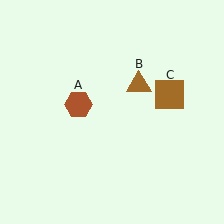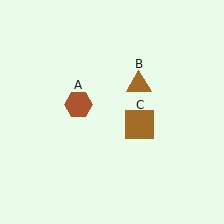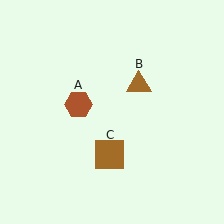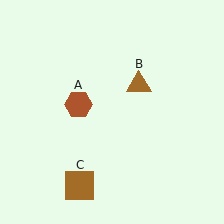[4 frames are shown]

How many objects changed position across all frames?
1 object changed position: brown square (object C).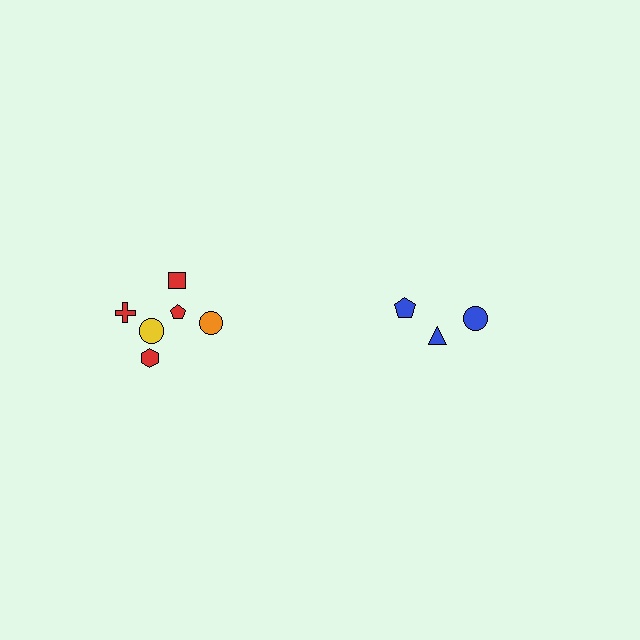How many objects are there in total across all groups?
There are 9 objects.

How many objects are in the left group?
There are 6 objects.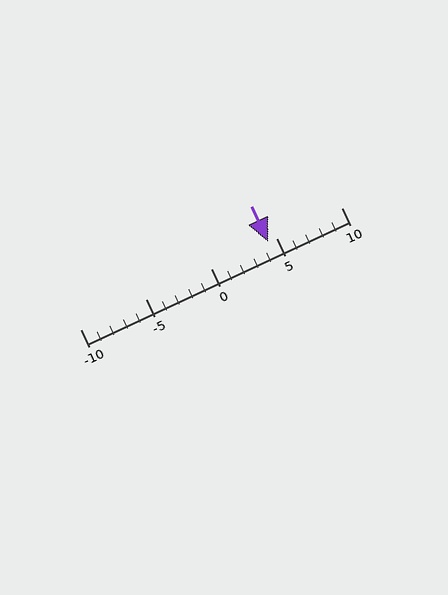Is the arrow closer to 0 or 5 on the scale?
The arrow is closer to 5.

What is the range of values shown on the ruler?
The ruler shows values from -10 to 10.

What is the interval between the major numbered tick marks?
The major tick marks are spaced 5 units apart.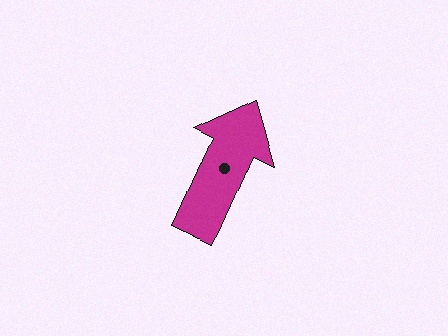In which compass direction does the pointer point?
Northeast.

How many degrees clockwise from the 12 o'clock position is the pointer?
Approximately 25 degrees.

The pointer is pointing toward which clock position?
Roughly 1 o'clock.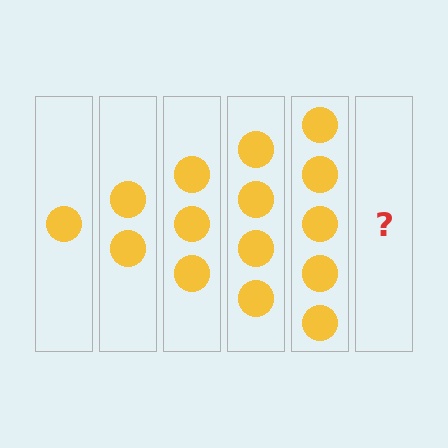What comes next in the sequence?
The next element should be 6 circles.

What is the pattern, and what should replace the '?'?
The pattern is that each step adds one more circle. The '?' should be 6 circles.